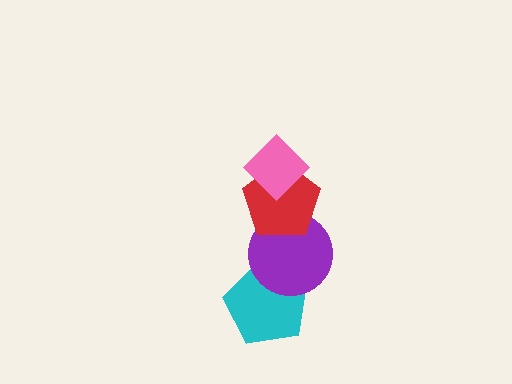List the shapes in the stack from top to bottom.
From top to bottom: the pink diamond, the red pentagon, the purple circle, the cyan pentagon.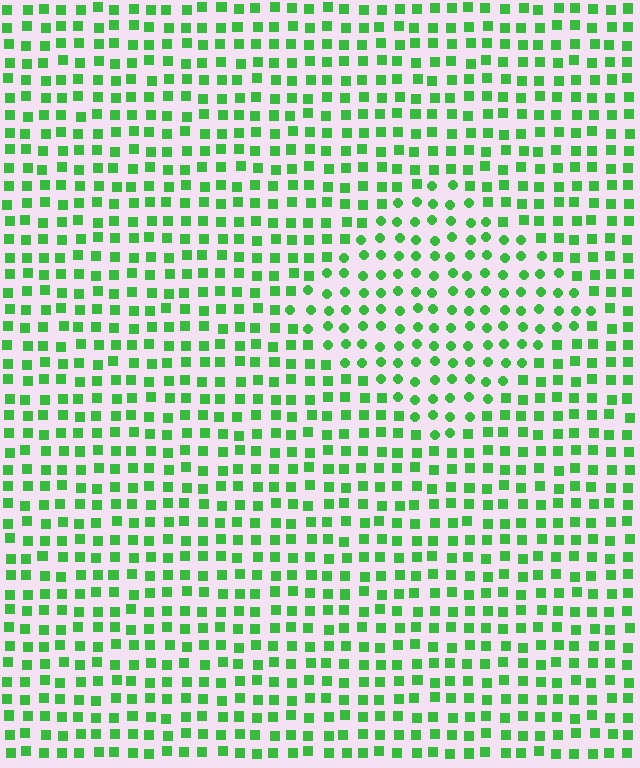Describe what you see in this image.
The image is filled with small green elements arranged in a uniform grid. A diamond-shaped region contains circles, while the surrounding area contains squares. The boundary is defined purely by the change in element shape.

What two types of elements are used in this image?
The image uses circles inside the diamond region and squares outside it.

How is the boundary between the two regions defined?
The boundary is defined by a change in element shape: circles inside vs. squares outside. All elements share the same color and spacing.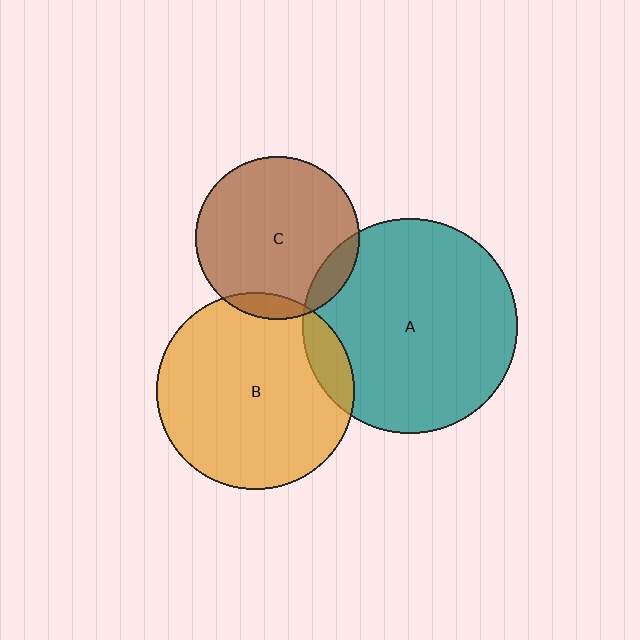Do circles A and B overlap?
Yes.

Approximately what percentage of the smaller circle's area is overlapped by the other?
Approximately 10%.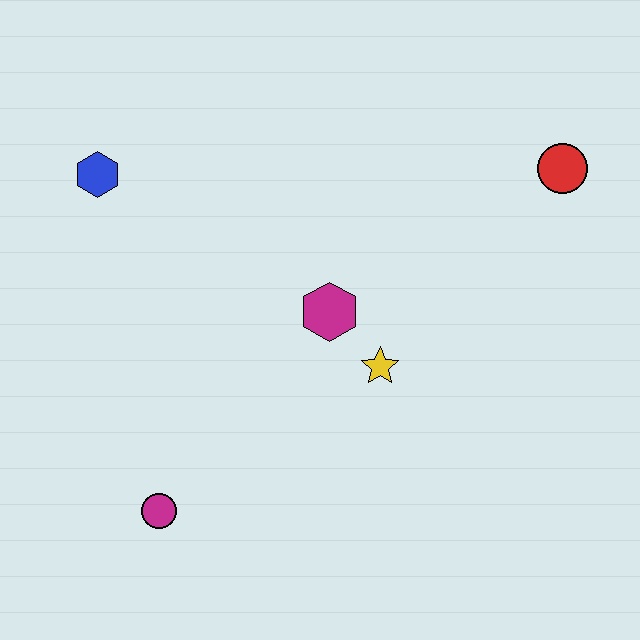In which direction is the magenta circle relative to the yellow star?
The magenta circle is to the left of the yellow star.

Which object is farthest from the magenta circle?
The red circle is farthest from the magenta circle.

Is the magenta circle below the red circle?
Yes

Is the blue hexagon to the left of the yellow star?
Yes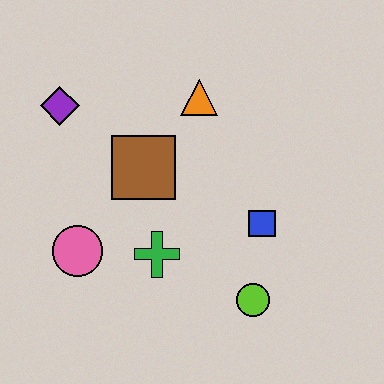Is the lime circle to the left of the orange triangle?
No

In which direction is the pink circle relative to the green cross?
The pink circle is to the left of the green cross.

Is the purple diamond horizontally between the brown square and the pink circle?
No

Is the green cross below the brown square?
Yes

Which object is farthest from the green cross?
The purple diamond is farthest from the green cross.